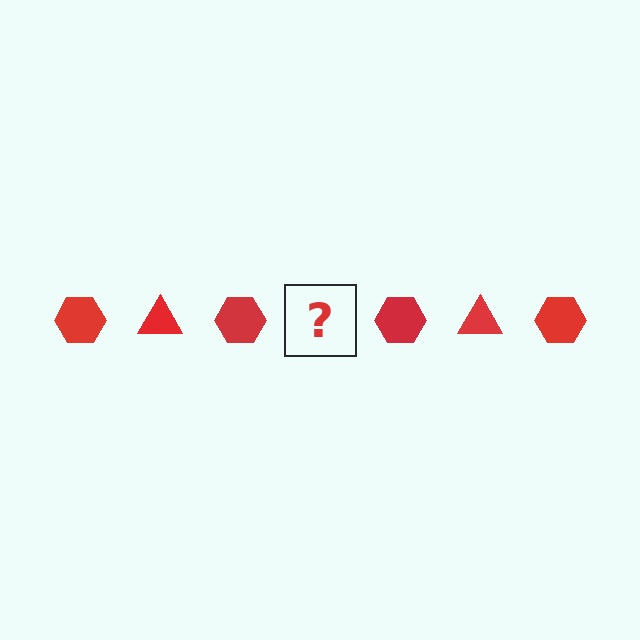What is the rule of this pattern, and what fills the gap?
The rule is that the pattern cycles through hexagon, triangle shapes in red. The gap should be filled with a red triangle.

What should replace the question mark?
The question mark should be replaced with a red triangle.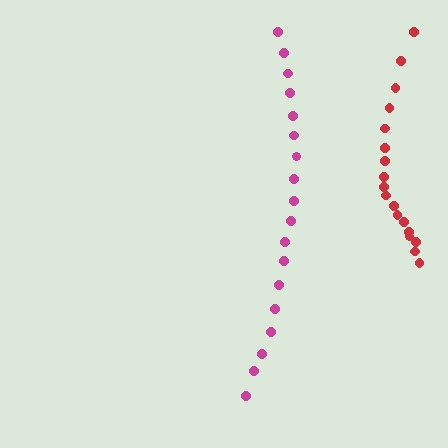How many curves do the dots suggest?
There are 2 distinct paths.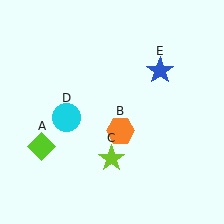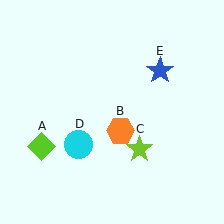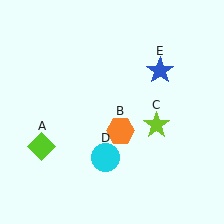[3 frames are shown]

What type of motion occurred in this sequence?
The lime star (object C), cyan circle (object D) rotated counterclockwise around the center of the scene.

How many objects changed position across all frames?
2 objects changed position: lime star (object C), cyan circle (object D).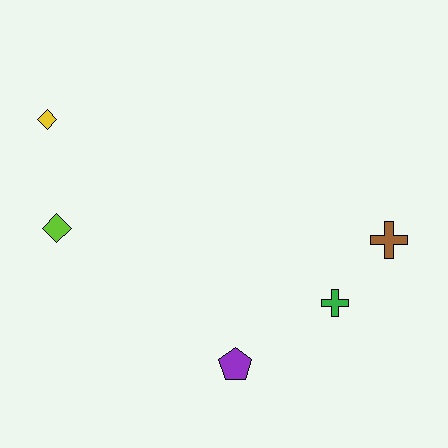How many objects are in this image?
There are 5 objects.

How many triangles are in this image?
There are no triangles.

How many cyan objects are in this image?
There are no cyan objects.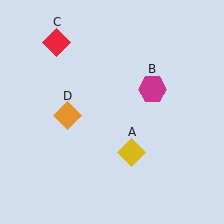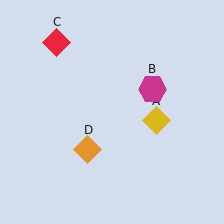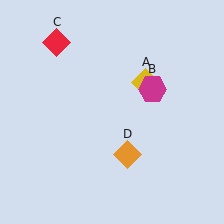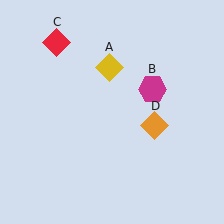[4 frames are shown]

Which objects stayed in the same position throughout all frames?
Magenta hexagon (object B) and red diamond (object C) remained stationary.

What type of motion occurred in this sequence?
The yellow diamond (object A), orange diamond (object D) rotated counterclockwise around the center of the scene.